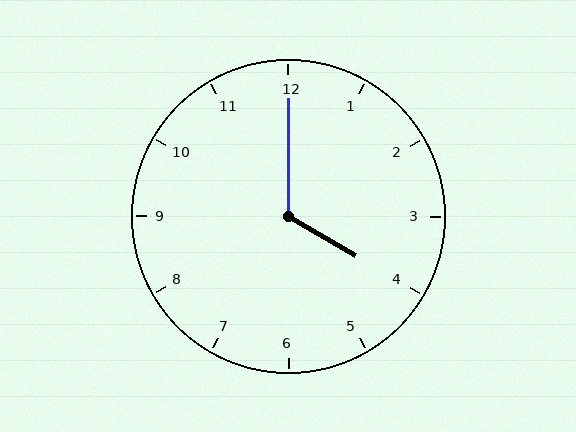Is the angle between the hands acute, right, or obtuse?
It is obtuse.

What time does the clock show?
4:00.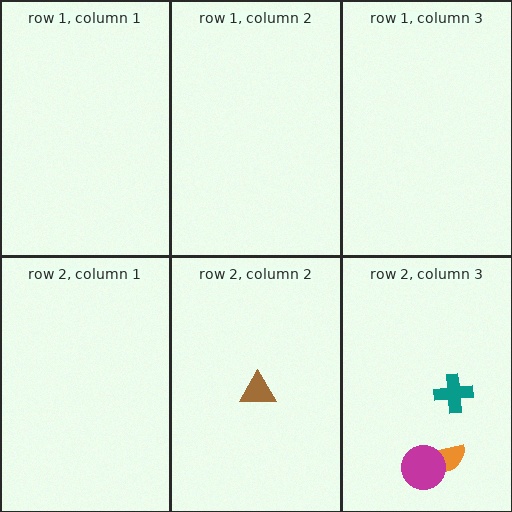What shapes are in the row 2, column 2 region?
The brown triangle.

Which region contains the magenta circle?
The row 2, column 3 region.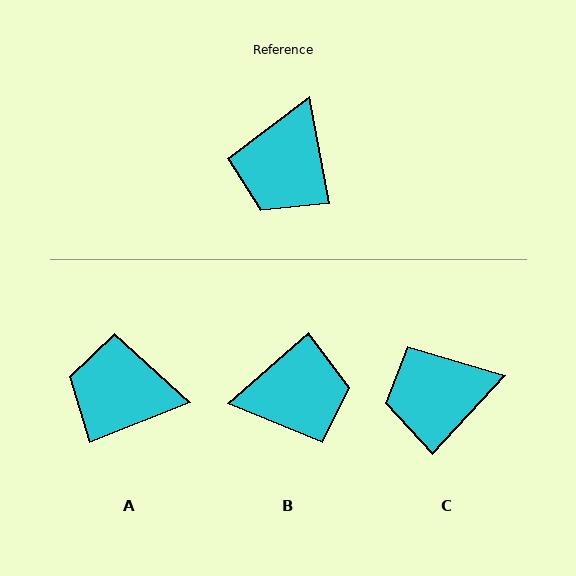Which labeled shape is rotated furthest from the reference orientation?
B, about 121 degrees away.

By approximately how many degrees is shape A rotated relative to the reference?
Approximately 79 degrees clockwise.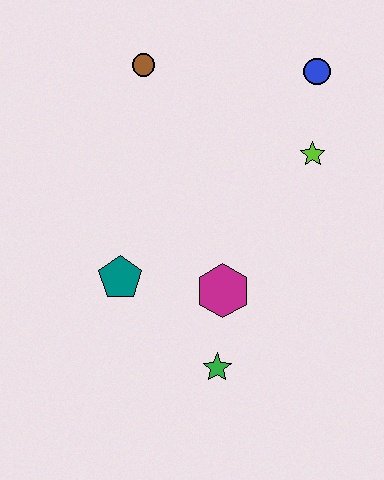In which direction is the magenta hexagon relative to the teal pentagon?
The magenta hexagon is to the right of the teal pentagon.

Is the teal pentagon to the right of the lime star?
No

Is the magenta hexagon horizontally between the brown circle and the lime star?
Yes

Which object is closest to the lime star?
The blue circle is closest to the lime star.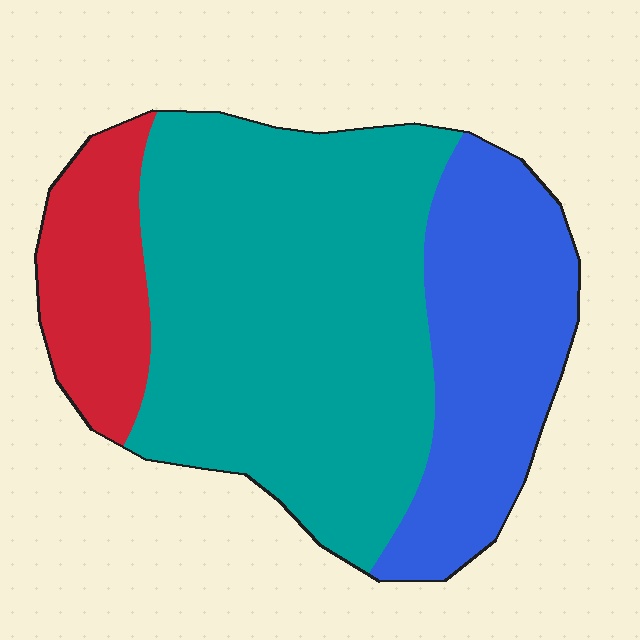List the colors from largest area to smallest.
From largest to smallest: teal, blue, red.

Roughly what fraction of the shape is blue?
Blue covers roughly 25% of the shape.